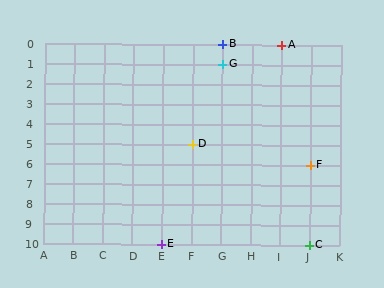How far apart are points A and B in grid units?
Points A and B are 2 columns apart.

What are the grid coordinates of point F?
Point F is at grid coordinates (J, 6).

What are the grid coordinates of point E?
Point E is at grid coordinates (E, 10).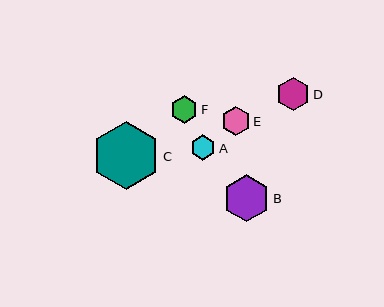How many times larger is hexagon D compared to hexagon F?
Hexagon D is approximately 1.2 times the size of hexagon F.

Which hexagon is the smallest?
Hexagon A is the smallest with a size of approximately 25 pixels.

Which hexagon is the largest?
Hexagon C is the largest with a size of approximately 68 pixels.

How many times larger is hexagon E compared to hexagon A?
Hexagon E is approximately 1.1 times the size of hexagon A.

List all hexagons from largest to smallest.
From largest to smallest: C, B, D, E, F, A.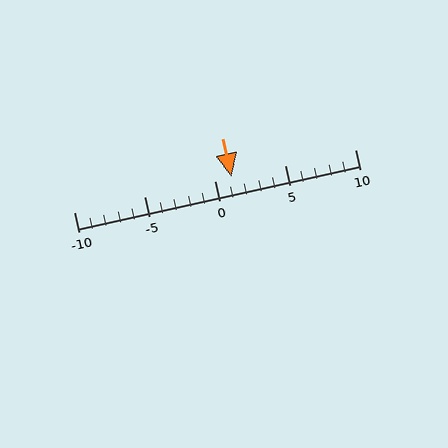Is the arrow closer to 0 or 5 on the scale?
The arrow is closer to 0.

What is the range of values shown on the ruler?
The ruler shows values from -10 to 10.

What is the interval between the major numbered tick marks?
The major tick marks are spaced 5 units apart.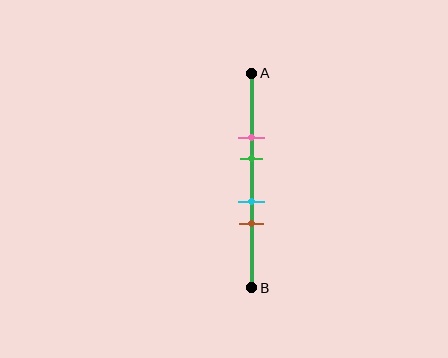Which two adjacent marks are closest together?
The cyan and brown marks are the closest adjacent pair.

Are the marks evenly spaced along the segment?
No, the marks are not evenly spaced.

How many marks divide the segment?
There are 4 marks dividing the segment.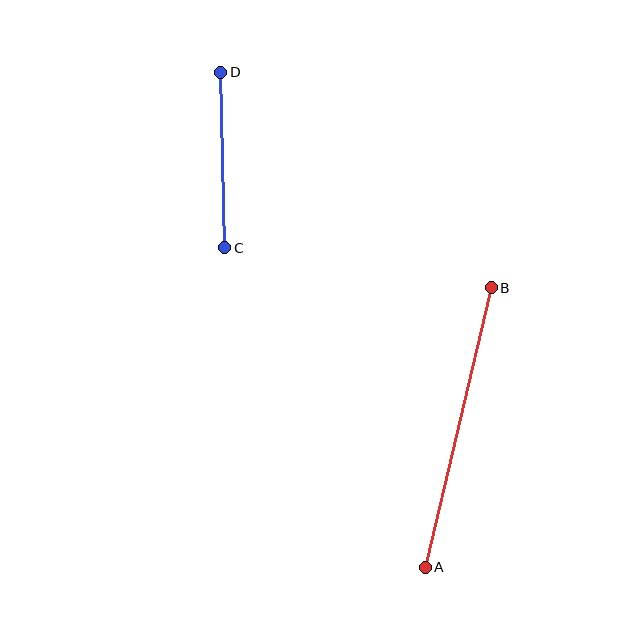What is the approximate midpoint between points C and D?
The midpoint is at approximately (223, 160) pixels.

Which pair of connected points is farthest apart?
Points A and B are farthest apart.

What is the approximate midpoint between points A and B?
The midpoint is at approximately (458, 427) pixels.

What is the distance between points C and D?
The distance is approximately 175 pixels.